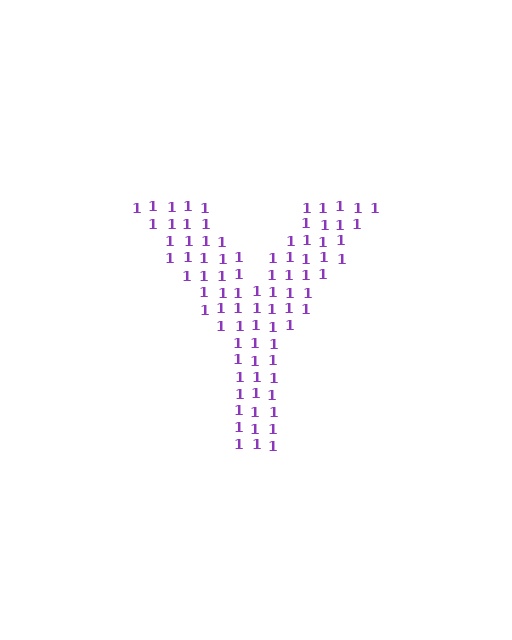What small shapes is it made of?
It is made of small digit 1's.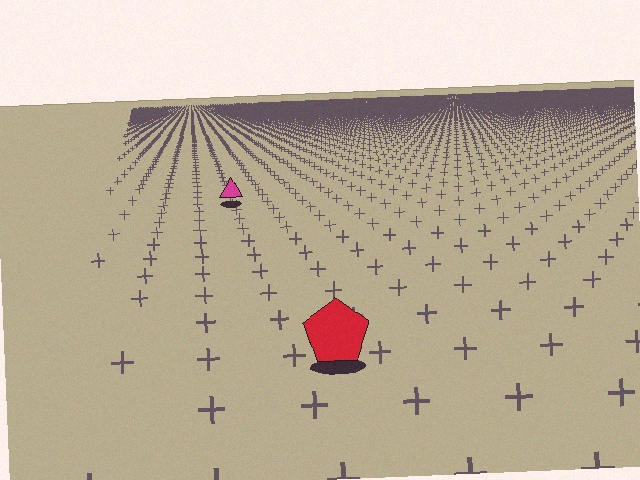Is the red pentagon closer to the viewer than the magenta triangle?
Yes. The red pentagon is closer — you can tell from the texture gradient: the ground texture is coarser near it.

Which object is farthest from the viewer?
The magenta triangle is farthest from the viewer. It appears smaller and the ground texture around it is denser.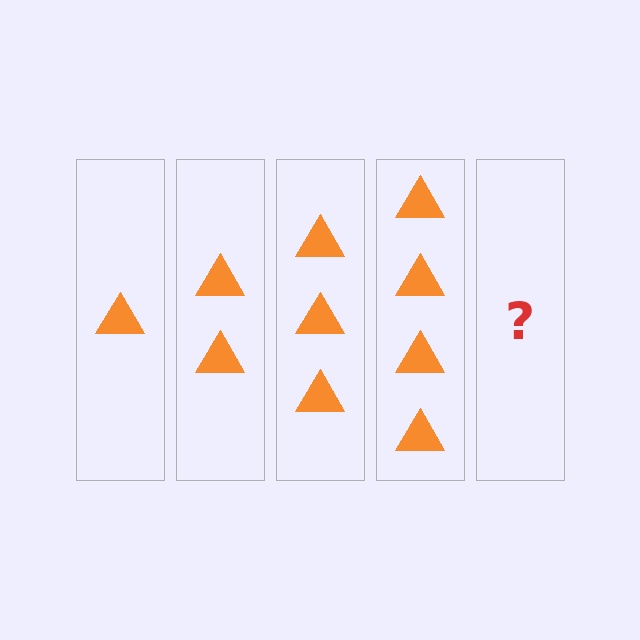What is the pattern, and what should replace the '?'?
The pattern is that each step adds one more triangle. The '?' should be 5 triangles.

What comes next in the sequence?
The next element should be 5 triangles.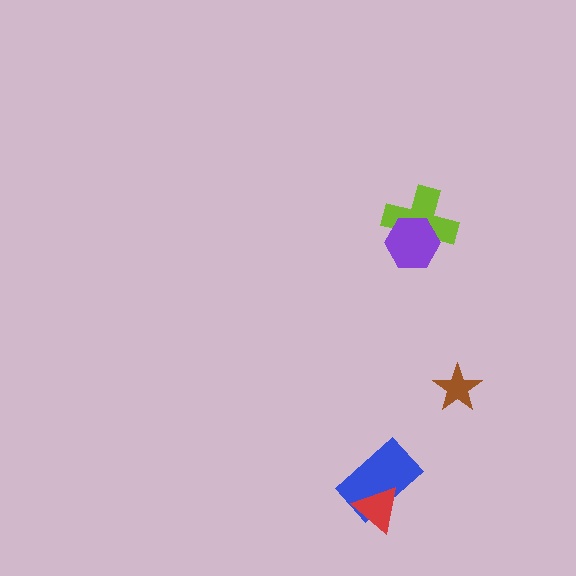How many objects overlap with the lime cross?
1 object overlaps with the lime cross.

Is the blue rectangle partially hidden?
Yes, it is partially covered by another shape.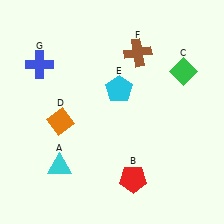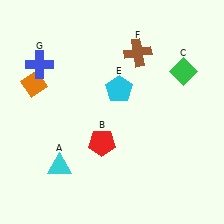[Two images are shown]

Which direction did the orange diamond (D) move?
The orange diamond (D) moved up.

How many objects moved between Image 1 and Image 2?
2 objects moved between the two images.